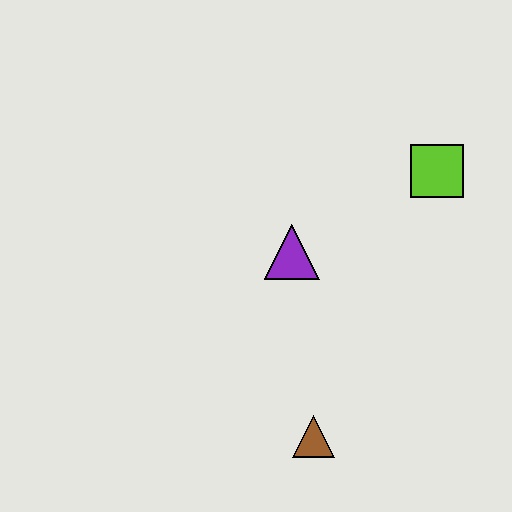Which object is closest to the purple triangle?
The lime square is closest to the purple triangle.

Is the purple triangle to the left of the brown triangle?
Yes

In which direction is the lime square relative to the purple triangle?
The lime square is to the right of the purple triangle.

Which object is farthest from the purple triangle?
The brown triangle is farthest from the purple triangle.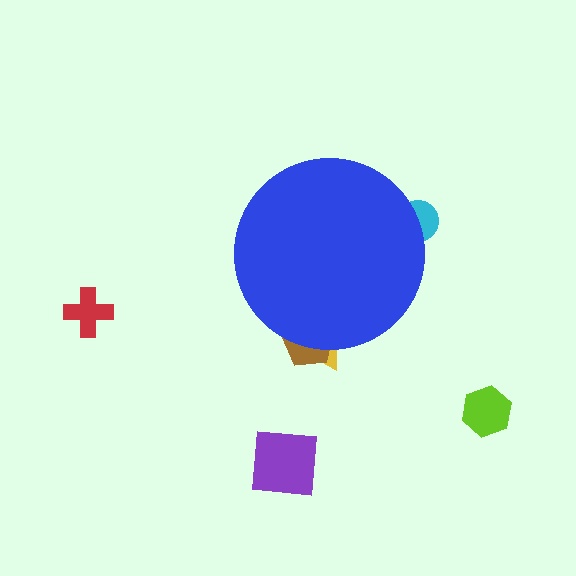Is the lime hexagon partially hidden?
No, the lime hexagon is fully visible.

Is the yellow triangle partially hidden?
Yes, the yellow triangle is partially hidden behind the blue circle.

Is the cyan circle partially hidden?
Yes, the cyan circle is partially hidden behind the blue circle.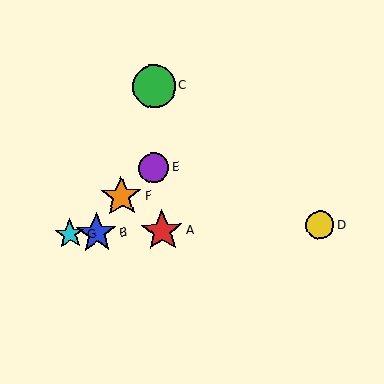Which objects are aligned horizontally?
Objects A, B, D, G are aligned horizontally.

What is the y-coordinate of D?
Object D is at y≈225.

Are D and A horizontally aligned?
Yes, both are at y≈225.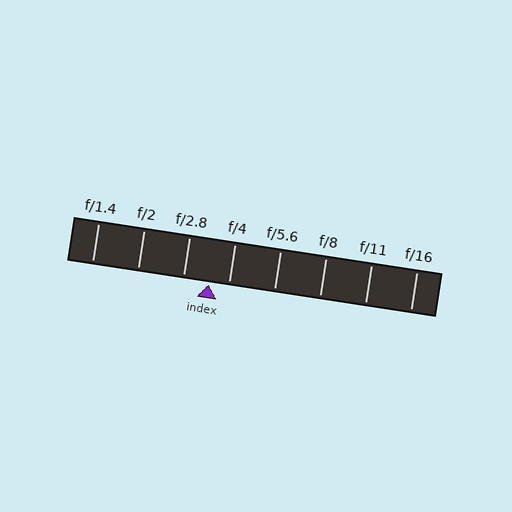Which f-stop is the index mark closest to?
The index mark is closest to f/4.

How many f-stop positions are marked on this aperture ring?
There are 8 f-stop positions marked.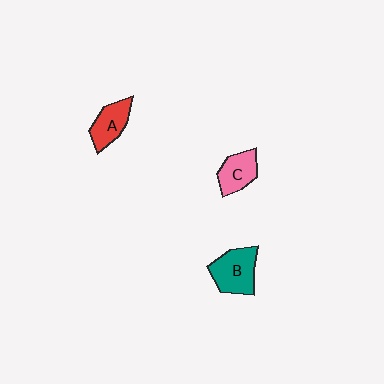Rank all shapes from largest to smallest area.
From largest to smallest: B (teal), C (pink), A (red).